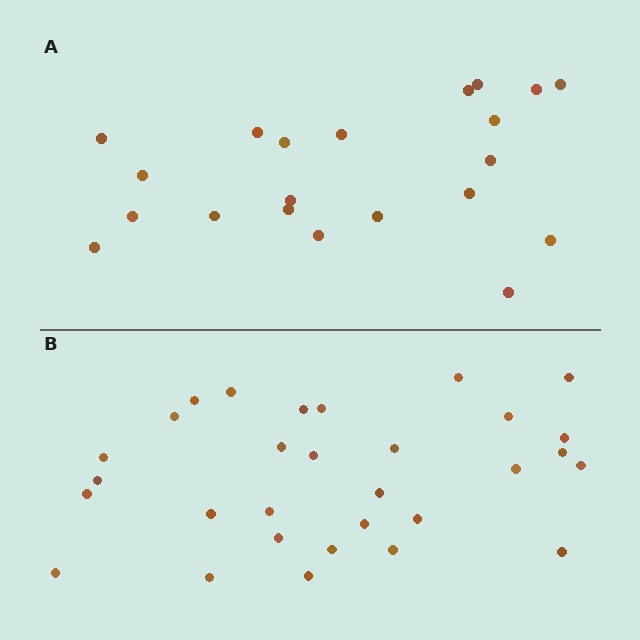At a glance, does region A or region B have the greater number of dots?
Region B (the bottom region) has more dots.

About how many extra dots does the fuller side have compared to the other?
Region B has roughly 8 or so more dots than region A.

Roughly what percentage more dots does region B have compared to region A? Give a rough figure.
About 45% more.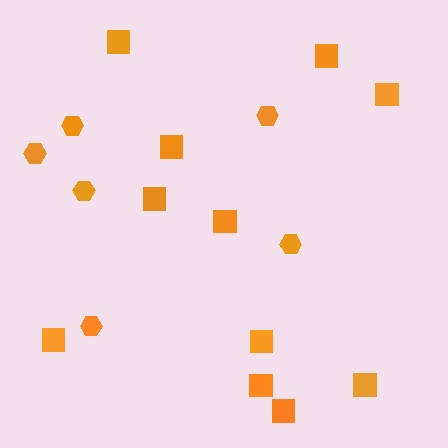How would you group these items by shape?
There are 2 groups: one group of squares (11) and one group of hexagons (6).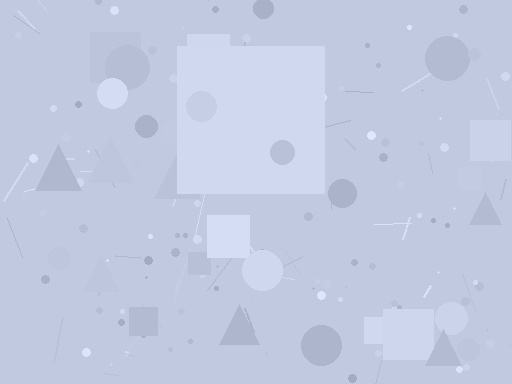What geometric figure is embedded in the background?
A square is embedded in the background.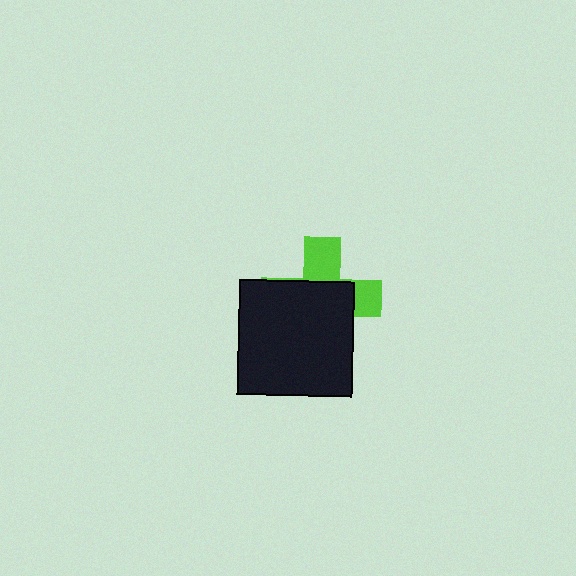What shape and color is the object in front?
The object in front is a black square.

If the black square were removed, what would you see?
You would see the complete lime cross.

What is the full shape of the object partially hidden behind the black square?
The partially hidden object is a lime cross.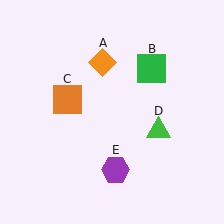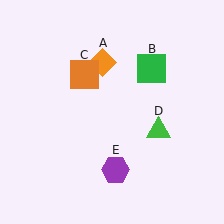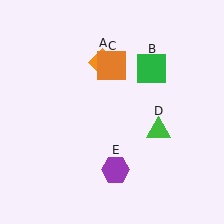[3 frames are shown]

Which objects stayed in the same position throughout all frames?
Orange diamond (object A) and green square (object B) and green triangle (object D) and purple hexagon (object E) remained stationary.